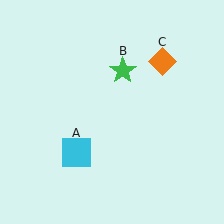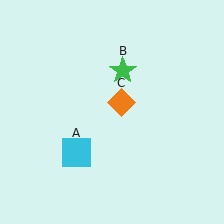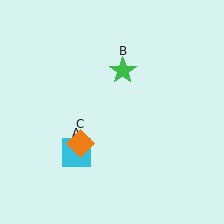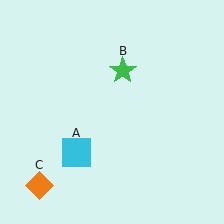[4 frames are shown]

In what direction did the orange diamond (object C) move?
The orange diamond (object C) moved down and to the left.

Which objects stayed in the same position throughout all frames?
Cyan square (object A) and green star (object B) remained stationary.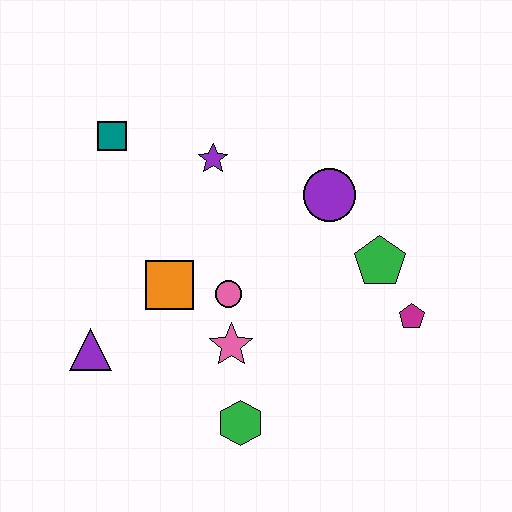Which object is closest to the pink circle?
The pink star is closest to the pink circle.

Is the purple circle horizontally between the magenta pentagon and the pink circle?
Yes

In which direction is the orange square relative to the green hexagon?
The orange square is above the green hexagon.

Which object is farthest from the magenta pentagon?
The teal square is farthest from the magenta pentagon.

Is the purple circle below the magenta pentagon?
No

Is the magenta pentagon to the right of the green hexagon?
Yes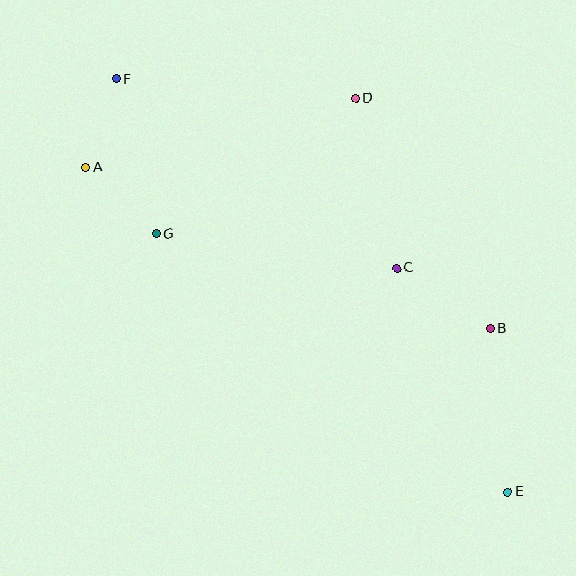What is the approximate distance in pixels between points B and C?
The distance between B and C is approximately 111 pixels.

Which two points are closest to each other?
Points A and F are closest to each other.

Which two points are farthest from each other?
Points E and F are farthest from each other.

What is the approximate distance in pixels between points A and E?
The distance between A and E is approximately 532 pixels.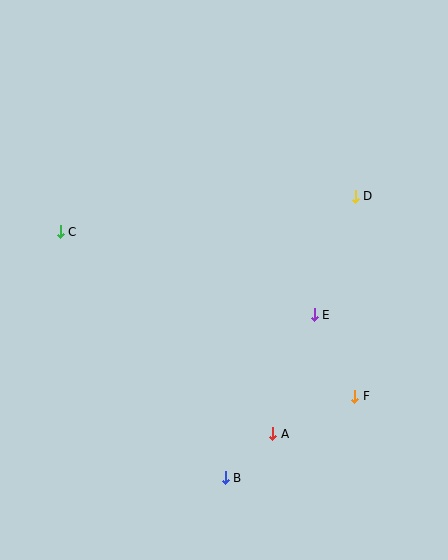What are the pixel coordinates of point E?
Point E is at (314, 315).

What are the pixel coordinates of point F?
Point F is at (355, 396).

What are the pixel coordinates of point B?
Point B is at (225, 478).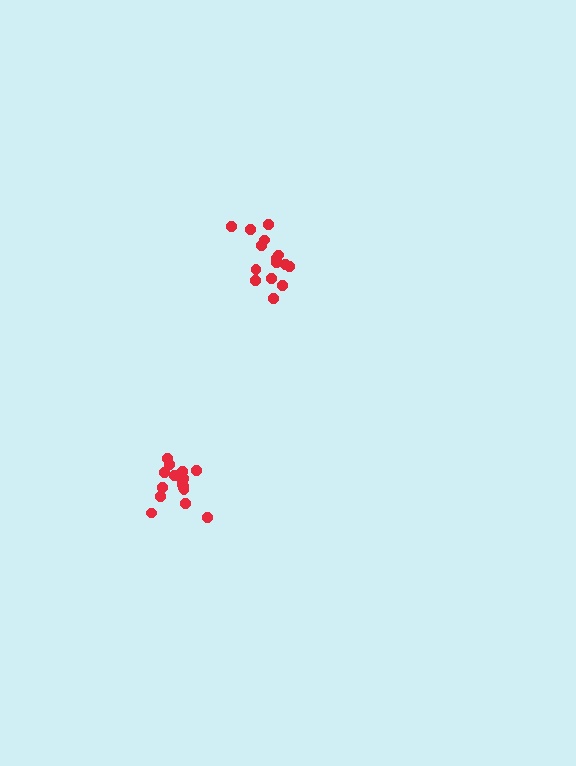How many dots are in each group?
Group 1: 17 dots, Group 2: 15 dots (32 total).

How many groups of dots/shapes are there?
There are 2 groups.